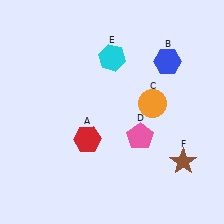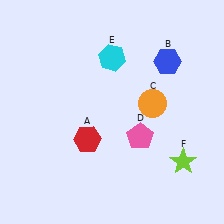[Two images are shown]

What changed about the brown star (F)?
In Image 1, F is brown. In Image 2, it changed to lime.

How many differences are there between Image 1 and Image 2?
There is 1 difference between the two images.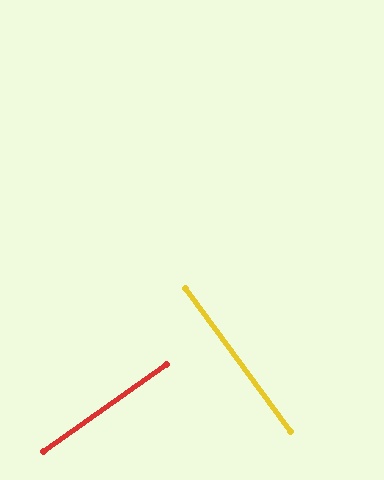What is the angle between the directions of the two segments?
Approximately 89 degrees.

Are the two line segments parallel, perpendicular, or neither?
Perpendicular — they meet at approximately 89°.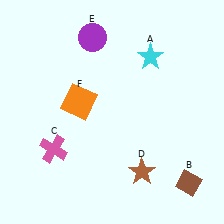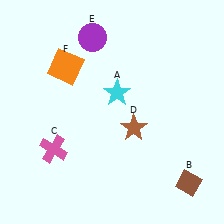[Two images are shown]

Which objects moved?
The objects that moved are: the cyan star (A), the brown star (D), the orange square (F).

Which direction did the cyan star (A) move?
The cyan star (A) moved down.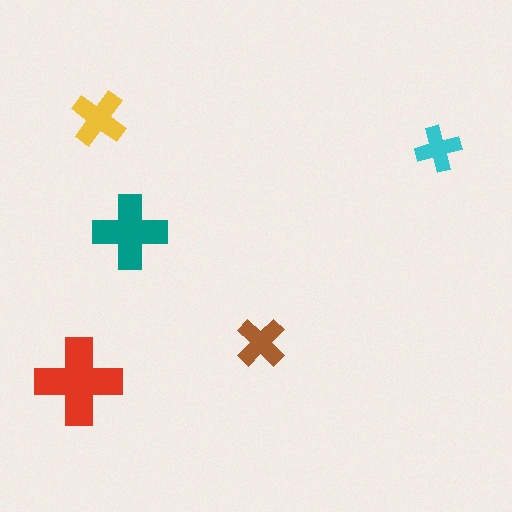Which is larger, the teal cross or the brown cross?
The teal one.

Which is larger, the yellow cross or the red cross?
The red one.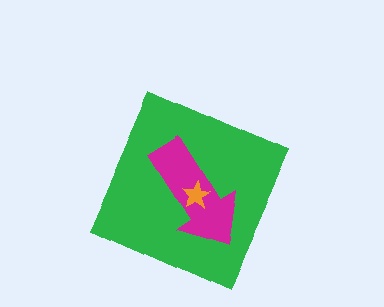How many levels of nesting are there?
3.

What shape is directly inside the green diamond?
The magenta arrow.